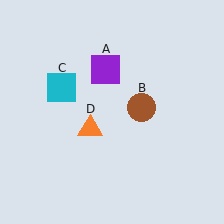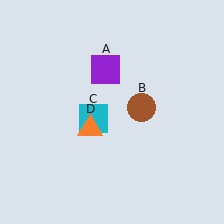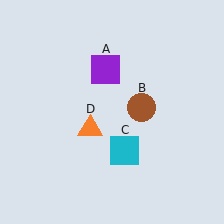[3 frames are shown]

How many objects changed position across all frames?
1 object changed position: cyan square (object C).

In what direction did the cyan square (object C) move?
The cyan square (object C) moved down and to the right.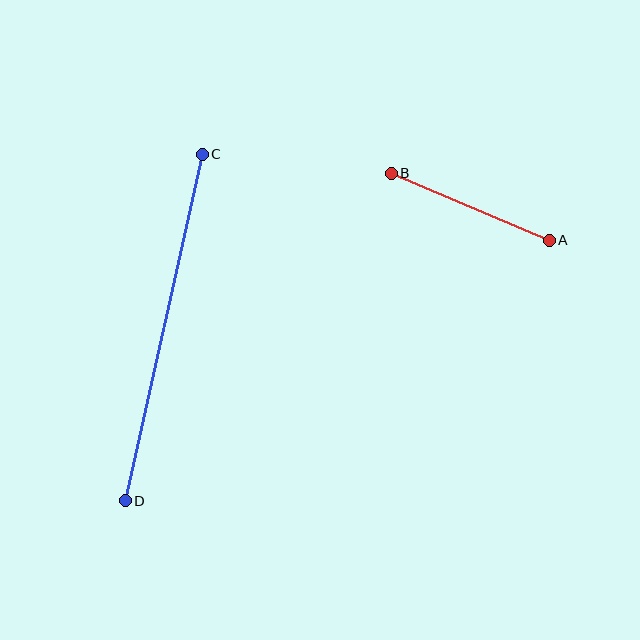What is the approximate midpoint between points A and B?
The midpoint is at approximately (470, 207) pixels.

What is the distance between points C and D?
The distance is approximately 355 pixels.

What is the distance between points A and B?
The distance is approximately 171 pixels.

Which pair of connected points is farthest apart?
Points C and D are farthest apart.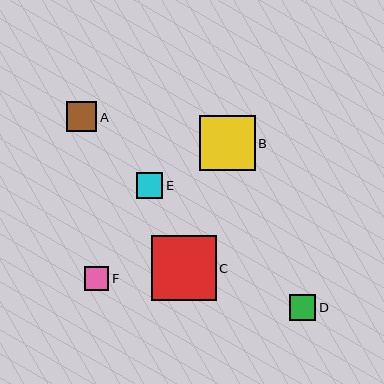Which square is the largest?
Square C is the largest with a size of approximately 65 pixels.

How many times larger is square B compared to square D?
Square B is approximately 2.1 times the size of square D.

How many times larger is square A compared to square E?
Square A is approximately 1.2 times the size of square E.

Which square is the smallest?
Square F is the smallest with a size of approximately 24 pixels.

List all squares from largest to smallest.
From largest to smallest: C, B, A, D, E, F.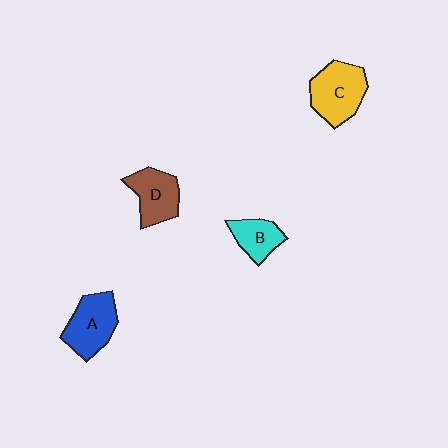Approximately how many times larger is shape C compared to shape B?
Approximately 1.7 times.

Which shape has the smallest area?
Shape B (cyan).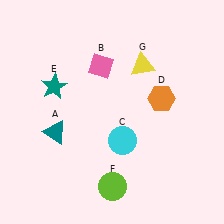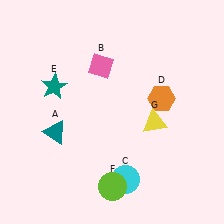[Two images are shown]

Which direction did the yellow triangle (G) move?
The yellow triangle (G) moved down.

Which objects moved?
The objects that moved are: the cyan circle (C), the yellow triangle (G).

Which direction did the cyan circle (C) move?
The cyan circle (C) moved down.